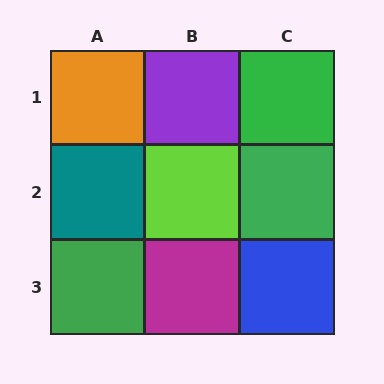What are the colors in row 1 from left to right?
Orange, purple, green.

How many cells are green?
3 cells are green.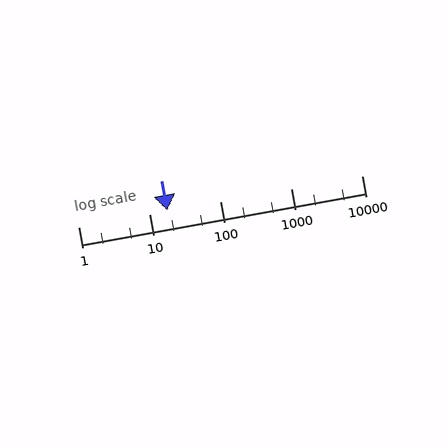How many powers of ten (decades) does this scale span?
The scale spans 4 decades, from 1 to 10000.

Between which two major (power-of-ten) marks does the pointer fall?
The pointer is between 10 and 100.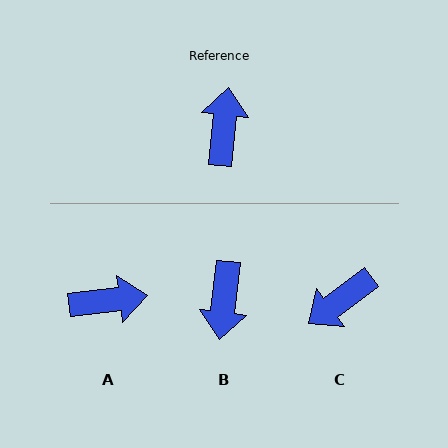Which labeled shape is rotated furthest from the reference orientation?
B, about 179 degrees away.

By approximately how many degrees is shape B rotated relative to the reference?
Approximately 179 degrees counter-clockwise.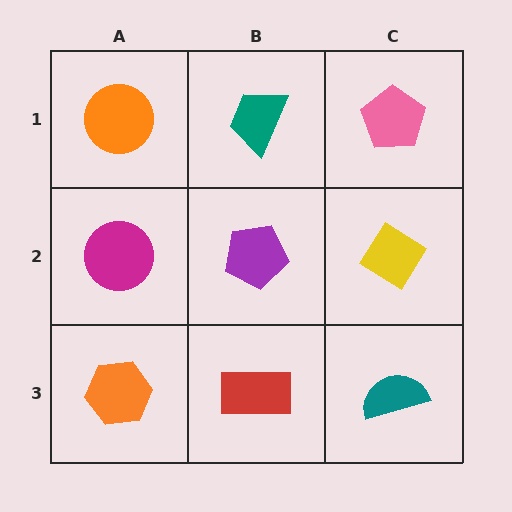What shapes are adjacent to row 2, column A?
An orange circle (row 1, column A), an orange hexagon (row 3, column A), a purple pentagon (row 2, column B).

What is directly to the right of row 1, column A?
A teal trapezoid.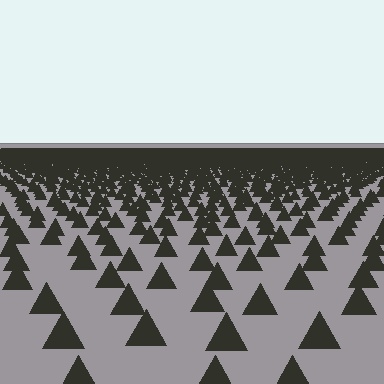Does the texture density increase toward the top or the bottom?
Density increases toward the top.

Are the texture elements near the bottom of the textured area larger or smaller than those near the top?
Larger. Near the bottom, elements are closer to the viewer and appear at a bigger on-screen size.